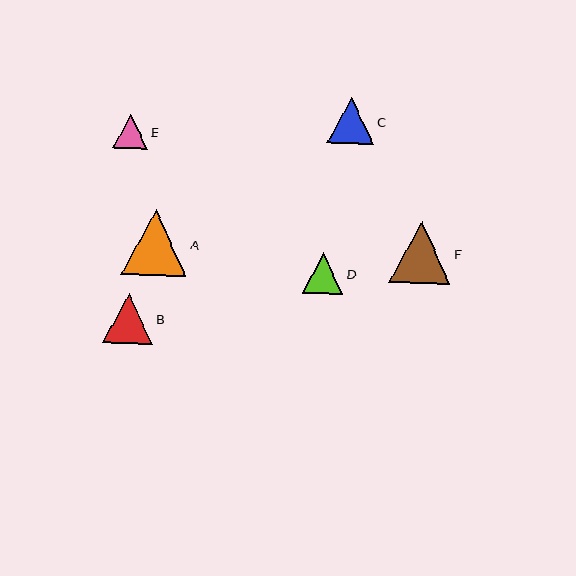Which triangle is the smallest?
Triangle E is the smallest with a size of approximately 35 pixels.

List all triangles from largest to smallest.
From largest to smallest: A, F, B, C, D, E.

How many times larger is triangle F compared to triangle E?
Triangle F is approximately 1.8 times the size of triangle E.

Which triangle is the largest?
Triangle A is the largest with a size of approximately 65 pixels.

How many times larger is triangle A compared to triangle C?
Triangle A is approximately 1.4 times the size of triangle C.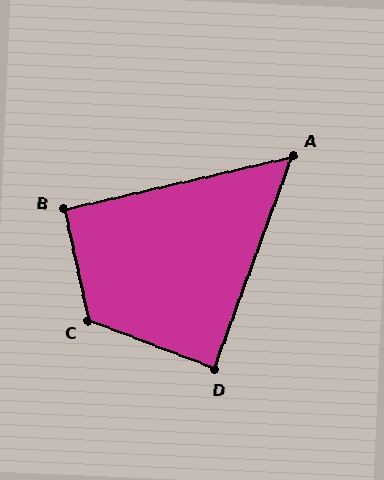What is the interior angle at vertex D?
Approximately 89 degrees (approximately right).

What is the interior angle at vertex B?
Approximately 91 degrees (approximately right).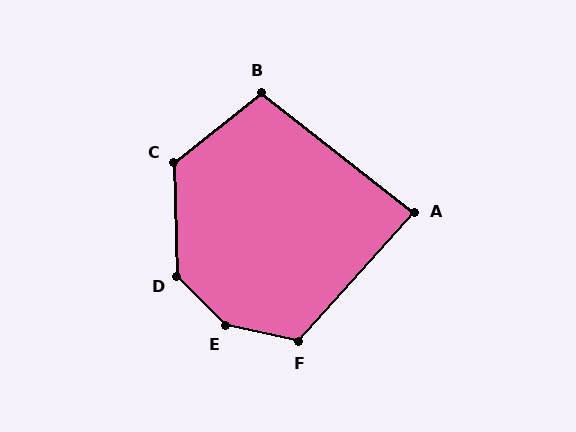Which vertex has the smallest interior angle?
A, at approximately 86 degrees.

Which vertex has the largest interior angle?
E, at approximately 147 degrees.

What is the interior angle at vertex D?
Approximately 137 degrees (obtuse).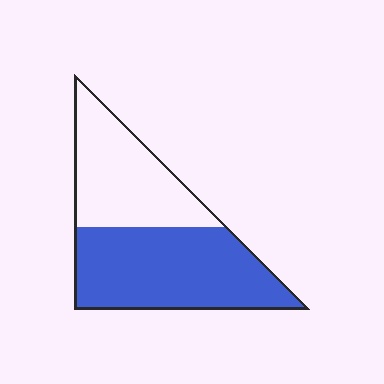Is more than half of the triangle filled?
Yes.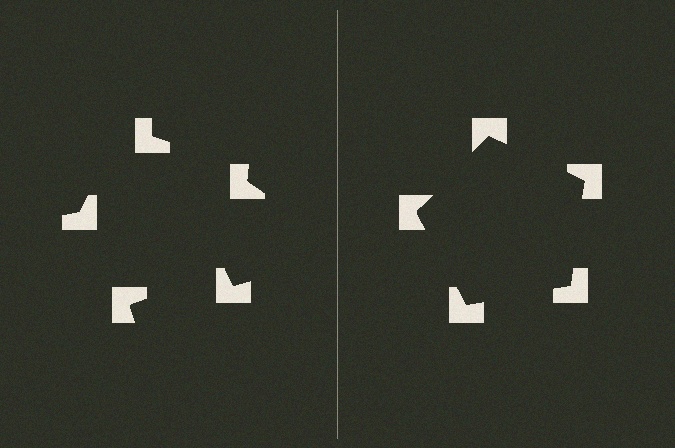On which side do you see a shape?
An illusory pentagon appears on the right side. On the left side the wedge cuts are rotated, so no coherent shape forms.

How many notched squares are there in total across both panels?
10 — 5 on each side.